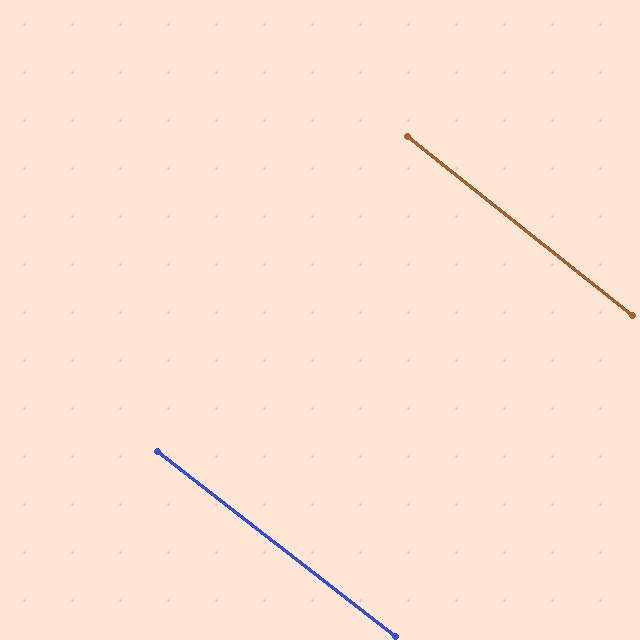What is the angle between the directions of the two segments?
Approximately 1 degree.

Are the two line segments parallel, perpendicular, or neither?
Parallel — their directions differ by only 0.7°.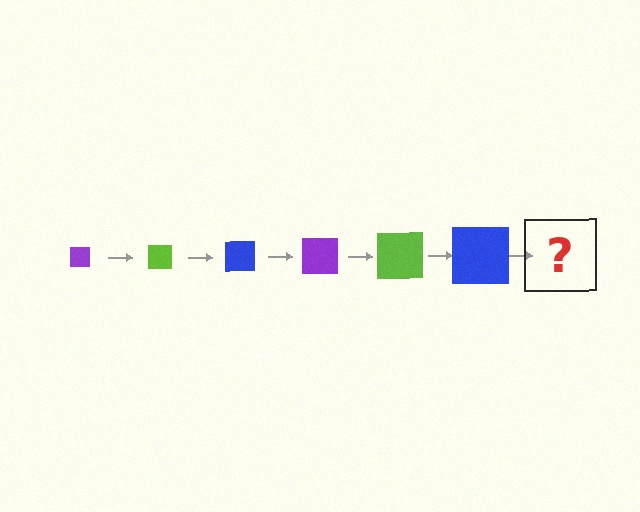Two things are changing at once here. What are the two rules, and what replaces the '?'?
The two rules are that the square grows larger each step and the color cycles through purple, lime, and blue. The '?' should be a purple square, larger than the previous one.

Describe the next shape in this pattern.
It should be a purple square, larger than the previous one.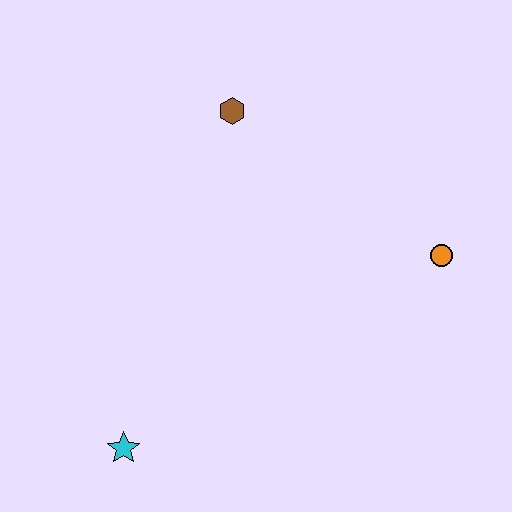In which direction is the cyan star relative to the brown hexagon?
The cyan star is below the brown hexagon.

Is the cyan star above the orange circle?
No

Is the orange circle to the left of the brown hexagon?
No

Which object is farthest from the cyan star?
The orange circle is farthest from the cyan star.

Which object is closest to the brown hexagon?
The orange circle is closest to the brown hexagon.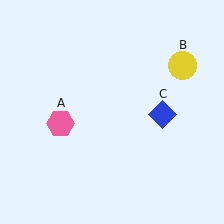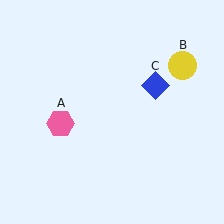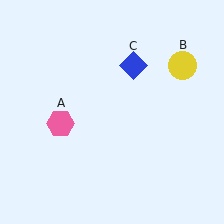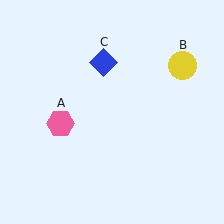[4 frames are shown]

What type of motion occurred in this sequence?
The blue diamond (object C) rotated counterclockwise around the center of the scene.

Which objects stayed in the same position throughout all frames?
Pink hexagon (object A) and yellow circle (object B) remained stationary.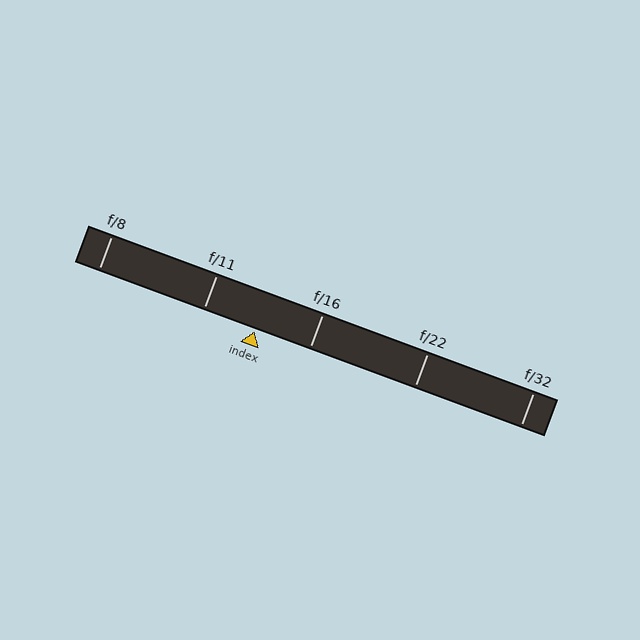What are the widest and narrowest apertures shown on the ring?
The widest aperture shown is f/8 and the narrowest is f/32.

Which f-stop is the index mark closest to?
The index mark is closest to f/11.